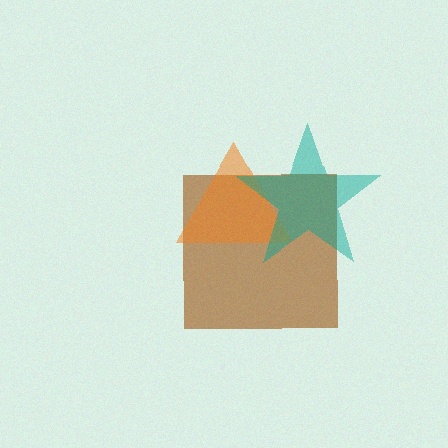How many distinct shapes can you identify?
There are 3 distinct shapes: a brown square, an orange triangle, a teal star.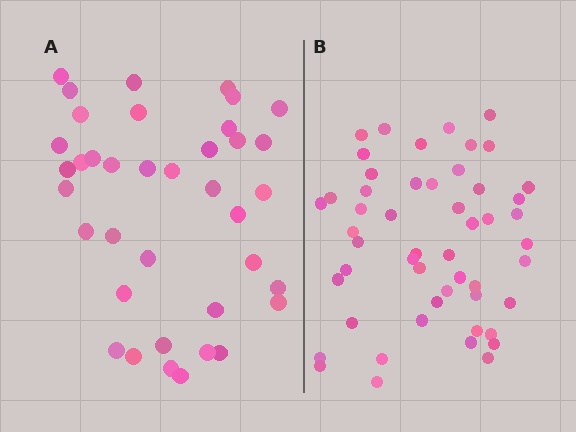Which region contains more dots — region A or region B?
Region B (the right region) has more dots.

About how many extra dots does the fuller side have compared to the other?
Region B has approximately 15 more dots than region A.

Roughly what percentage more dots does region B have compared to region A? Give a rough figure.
About 35% more.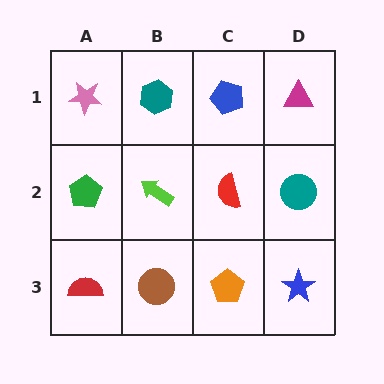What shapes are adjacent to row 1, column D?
A teal circle (row 2, column D), a blue pentagon (row 1, column C).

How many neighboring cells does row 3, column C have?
3.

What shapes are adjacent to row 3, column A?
A green pentagon (row 2, column A), a brown circle (row 3, column B).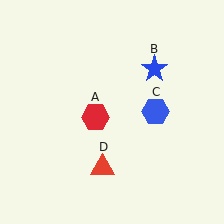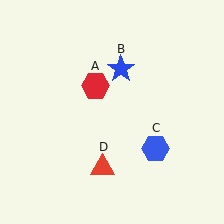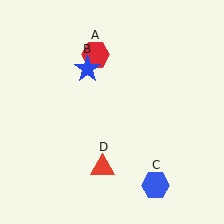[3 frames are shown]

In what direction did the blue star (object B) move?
The blue star (object B) moved left.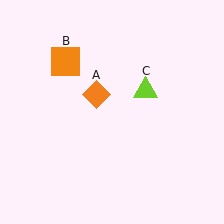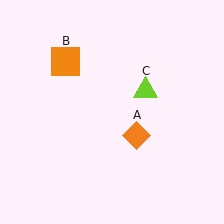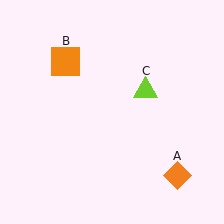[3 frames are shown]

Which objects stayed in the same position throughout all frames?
Orange square (object B) and lime triangle (object C) remained stationary.